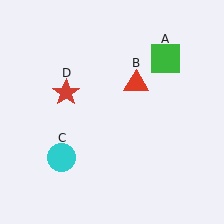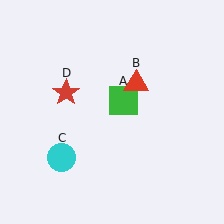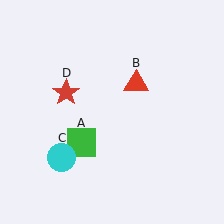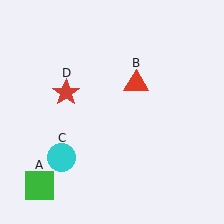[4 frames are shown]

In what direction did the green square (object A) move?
The green square (object A) moved down and to the left.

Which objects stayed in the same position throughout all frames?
Red triangle (object B) and cyan circle (object C) and red star (object D) remained stationary.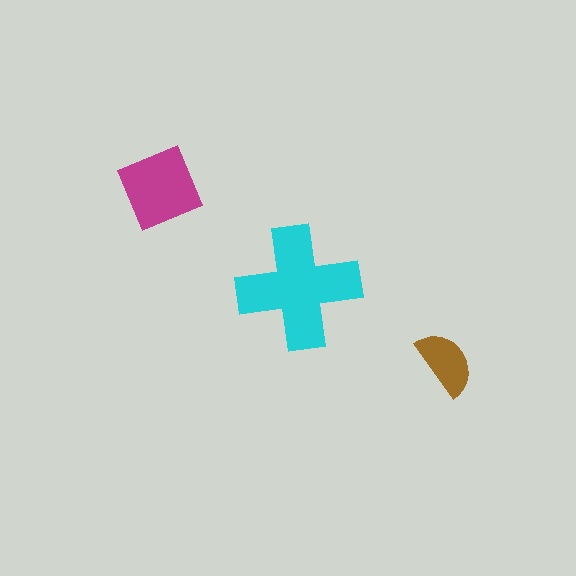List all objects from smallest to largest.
The brown semicircle, the magenta square, the cyan cross.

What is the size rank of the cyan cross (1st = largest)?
1st.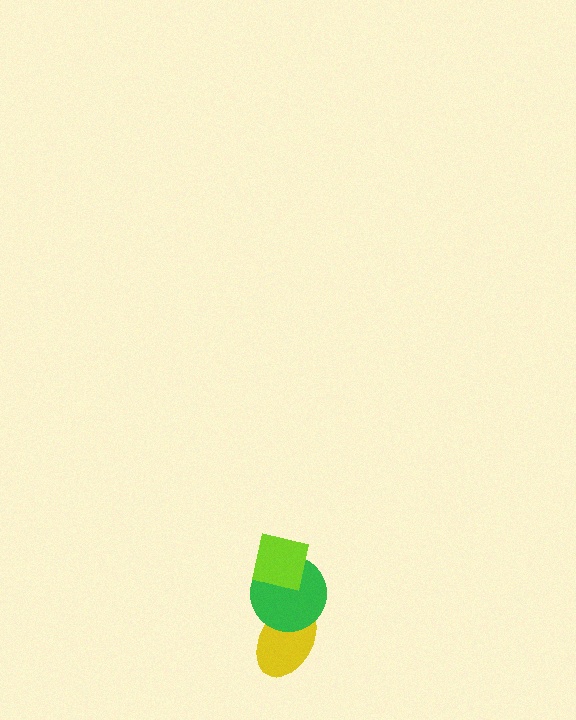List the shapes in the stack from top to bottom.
From top to bottom: the lime square, the green circle, the yellow ellipse.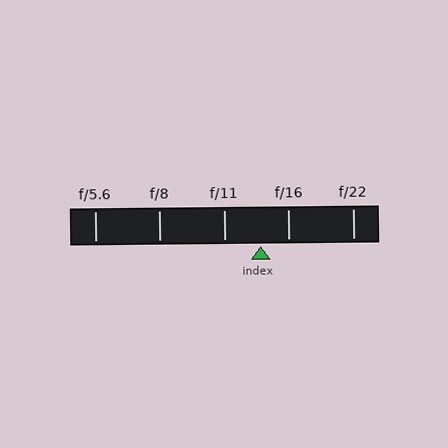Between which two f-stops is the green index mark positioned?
The index mark is between f/11 and f/16.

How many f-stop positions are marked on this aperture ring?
There are 5 f-stop positions marked.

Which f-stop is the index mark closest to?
The index mark is closest to f/16.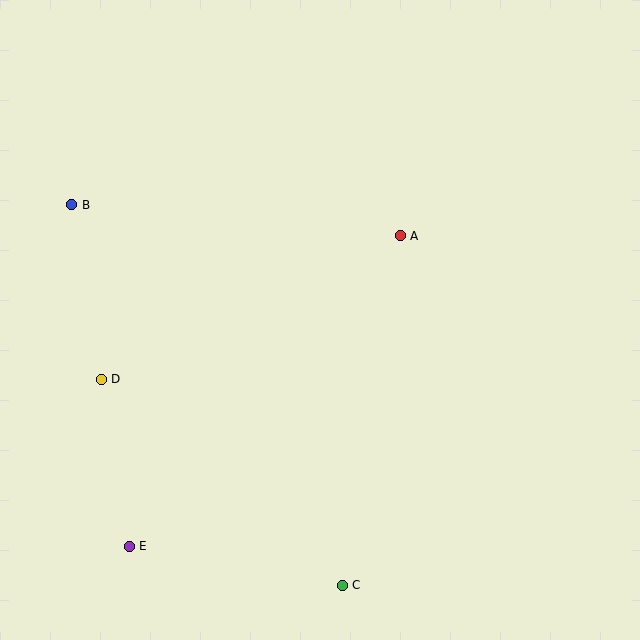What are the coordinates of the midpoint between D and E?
The midpoint between D and E is at (115, 463).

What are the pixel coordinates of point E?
Point E is at (129, 546).